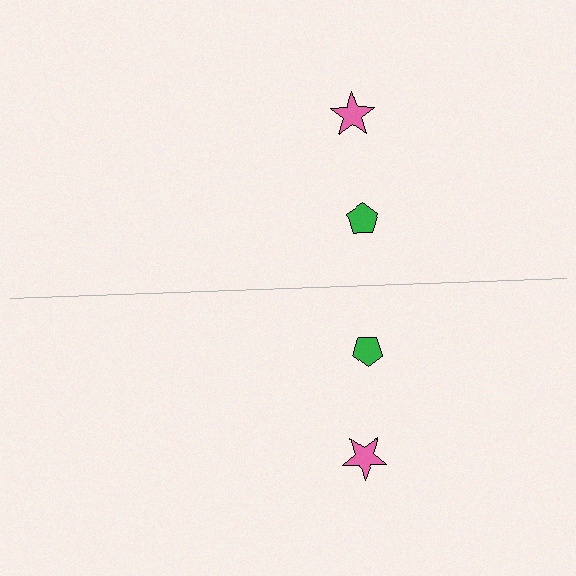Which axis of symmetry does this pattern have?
The pattern has a horizontal axis of symmetry running through the center of the image.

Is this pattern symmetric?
Yes, this pattern has bilateral (reflection) symmetry.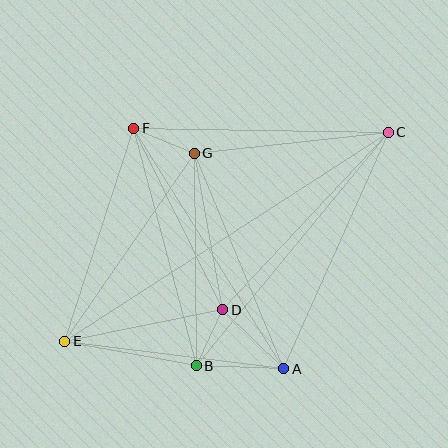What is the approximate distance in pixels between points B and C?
The distance between B and C is approximately 302 pixels.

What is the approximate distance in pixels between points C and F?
The distance between C and F is approximately 255 pixels.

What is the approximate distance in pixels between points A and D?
The distance between A and D is approximately 85 pixels.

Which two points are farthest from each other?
Points C and E are farthest from each other.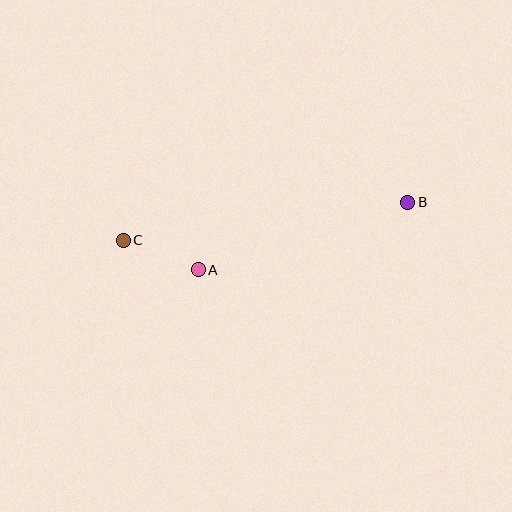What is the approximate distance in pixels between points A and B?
The distance between A and B is approximately 220 pixels.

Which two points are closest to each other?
Points A and C are closest to each other.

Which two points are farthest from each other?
Points B and C are farthest from each other.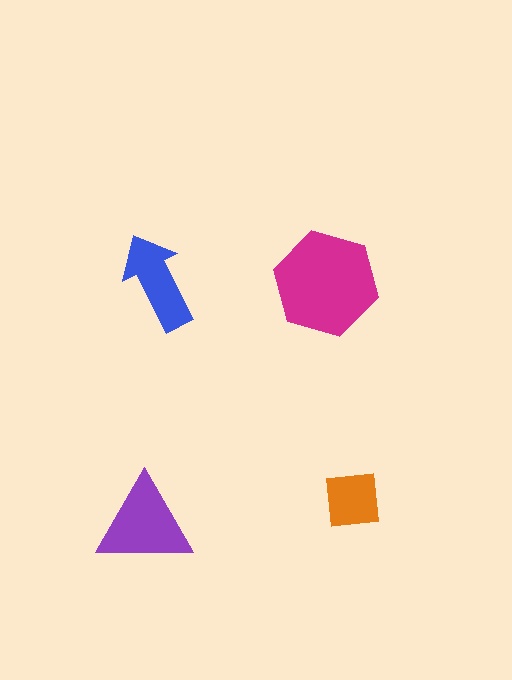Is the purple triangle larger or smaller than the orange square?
Larger.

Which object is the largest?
The magenta hexagon.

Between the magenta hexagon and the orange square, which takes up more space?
The magenta hexagon.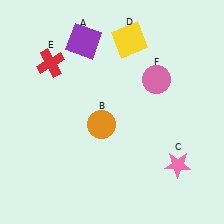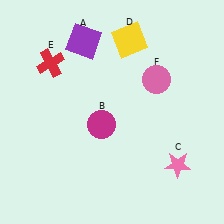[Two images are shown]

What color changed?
The circle (B) changed from orange in Image 1 to magenta in Image 2.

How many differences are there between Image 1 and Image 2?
There is 1 difference between the two images.